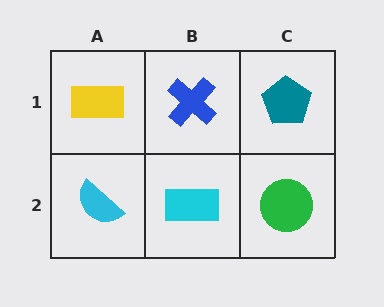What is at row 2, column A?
A cyan semicircle.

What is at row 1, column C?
A teal pentagon.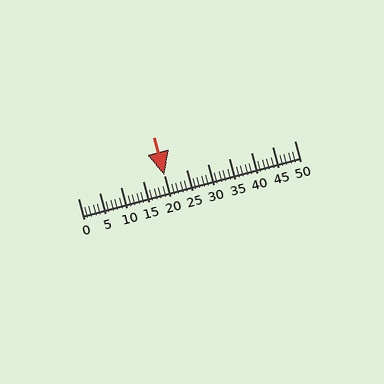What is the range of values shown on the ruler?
The ruler shows values from 0 to 50.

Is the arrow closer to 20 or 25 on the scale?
The arrow is closer to 20.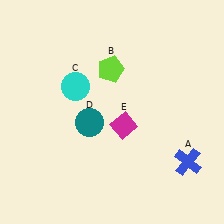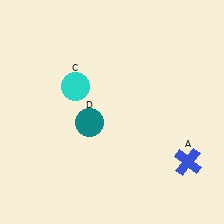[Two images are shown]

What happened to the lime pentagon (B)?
The lime pentagon (B) was removed in Image 2. It was in the top-left area of Image 1.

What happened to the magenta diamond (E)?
The magenta diamond (E) was removed in Image 2. It was in the bottom-right area of Image 1.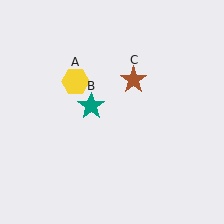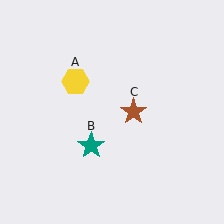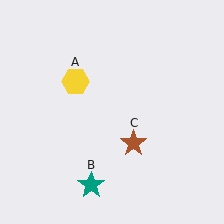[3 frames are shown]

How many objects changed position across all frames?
2 objects changed position: teal star (object B), brown star (object C).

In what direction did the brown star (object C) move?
The brown star (object C) moved down.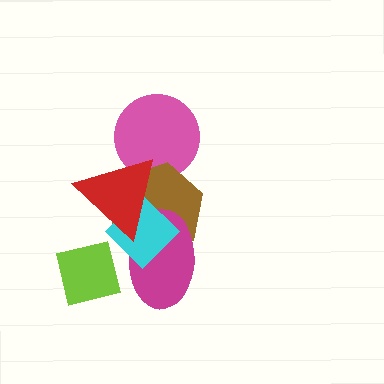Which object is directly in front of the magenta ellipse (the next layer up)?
The cyan diamond is directly in front of the magenta ellipse.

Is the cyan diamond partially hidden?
Yes, it is partially covered by another shape.